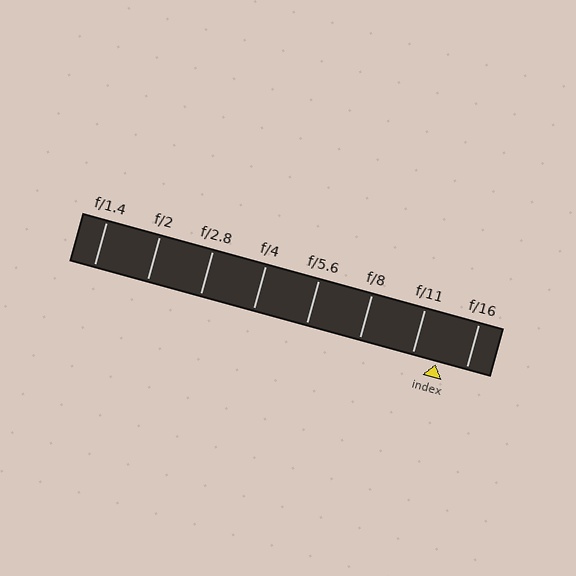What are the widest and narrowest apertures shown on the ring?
The widest aperture shown is f/1.4 and the narrowest is f/16.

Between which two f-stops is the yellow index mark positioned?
The index mark is between f/11 and f/16.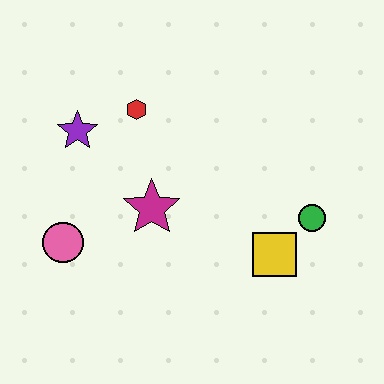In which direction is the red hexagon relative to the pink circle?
The red hexagon is above the pink circle.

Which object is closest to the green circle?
The yellow square is closest to the green circle.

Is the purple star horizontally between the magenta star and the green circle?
No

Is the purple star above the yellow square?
Yes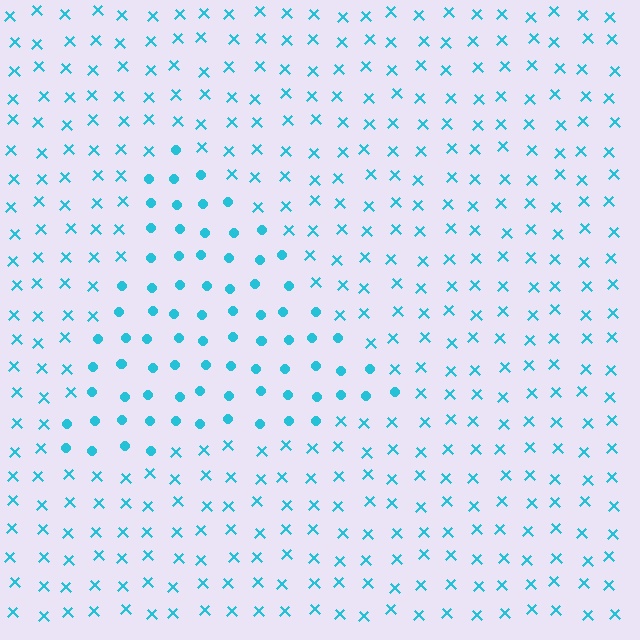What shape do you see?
I see a triangle.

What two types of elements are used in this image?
The image uses circles inside the triangle region and X marks outside it.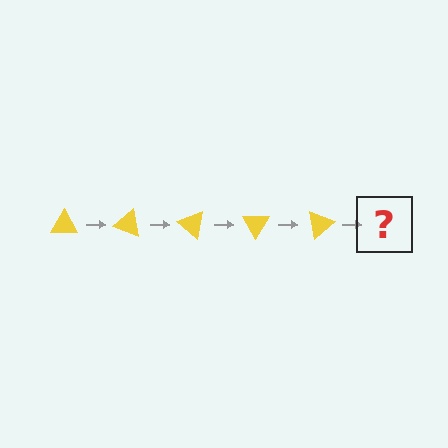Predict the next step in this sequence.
The next step is a yellow triangle rotated 100 degrees.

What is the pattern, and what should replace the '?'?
The pattern is that the triangle rotates 20 degrees each step. The '?' should be a yellow triangle rotated 100 degrees.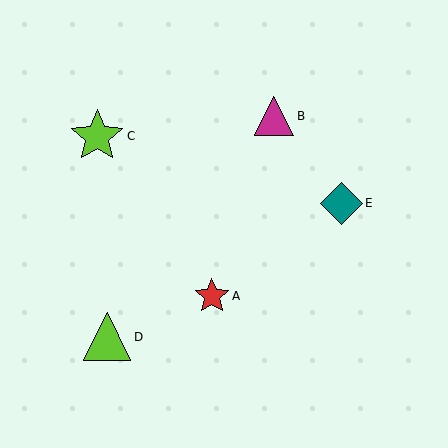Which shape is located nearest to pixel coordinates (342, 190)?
The teal diamond (labeled E) at (341, 203) is nearest to that location.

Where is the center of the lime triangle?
The center of the lime triangle is at (107, 337).